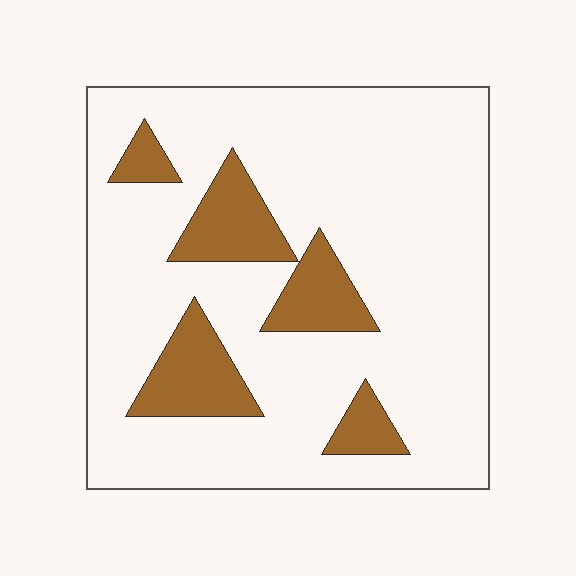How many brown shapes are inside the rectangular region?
5.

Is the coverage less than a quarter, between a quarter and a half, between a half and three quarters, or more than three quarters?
Less than a quarter.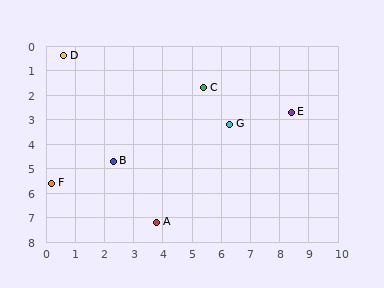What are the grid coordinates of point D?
Point D is at approximately (0.6, 0.4).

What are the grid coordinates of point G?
Point G is at approximately (6.3, 3.2).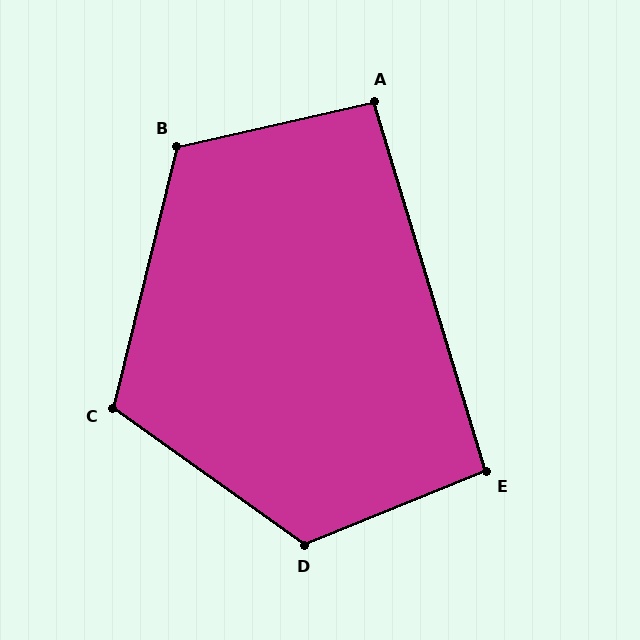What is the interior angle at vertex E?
Approximately 95 degrees (obtuse).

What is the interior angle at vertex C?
Approximately 112 degrees (obtuse).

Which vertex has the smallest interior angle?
A, at approximately 94 degrees.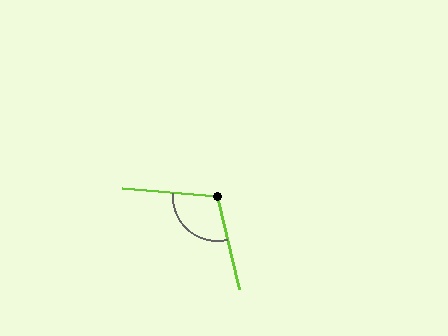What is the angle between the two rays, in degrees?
Approximately 109 degrees.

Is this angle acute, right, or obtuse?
It is obtuse.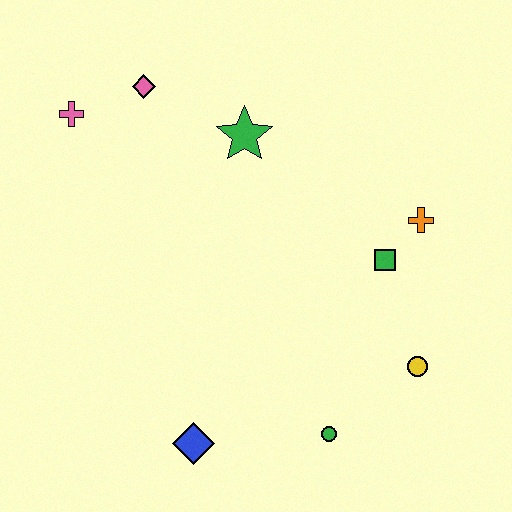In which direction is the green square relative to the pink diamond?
The green square is to the right of the pink diamond.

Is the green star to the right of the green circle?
No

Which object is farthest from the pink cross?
The yellow circle is farthest from the pink cross.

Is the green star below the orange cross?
No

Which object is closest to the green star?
The pink diamond is closest to the green star.